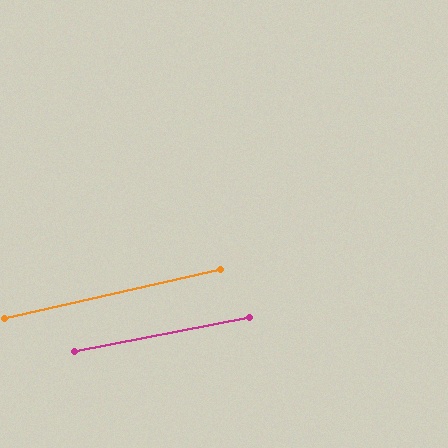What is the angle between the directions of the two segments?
Approximately 2 degrees.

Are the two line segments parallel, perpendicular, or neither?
Parallel — their directions differ by only 1.8°.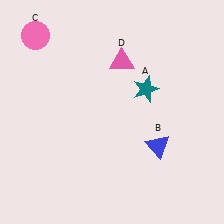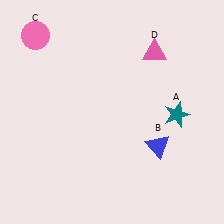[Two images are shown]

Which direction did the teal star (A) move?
The teal star (A) moved right.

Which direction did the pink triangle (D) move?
The pink triangle (D) moved right.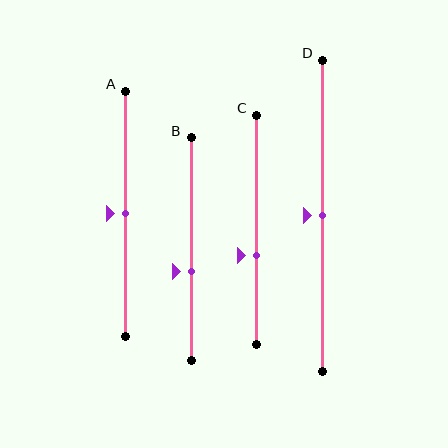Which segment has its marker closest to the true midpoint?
Segment A has its marker closest to the true midpoint.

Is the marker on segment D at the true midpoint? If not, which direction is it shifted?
Yes, the marker on segment D is at the true midpoint.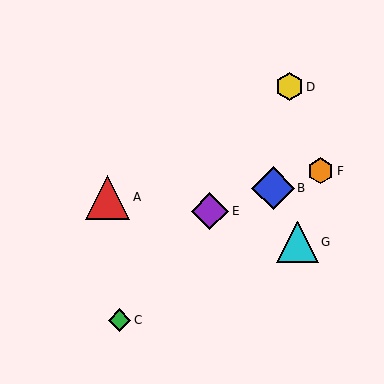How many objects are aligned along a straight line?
3 objects (B, E, F) are aligned along a straight line.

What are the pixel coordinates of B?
Object B is at (273, 188).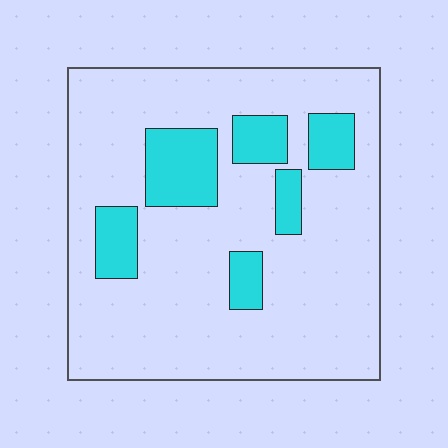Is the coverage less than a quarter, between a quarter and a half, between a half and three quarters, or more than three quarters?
Less than a quarter.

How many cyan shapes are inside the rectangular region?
6.